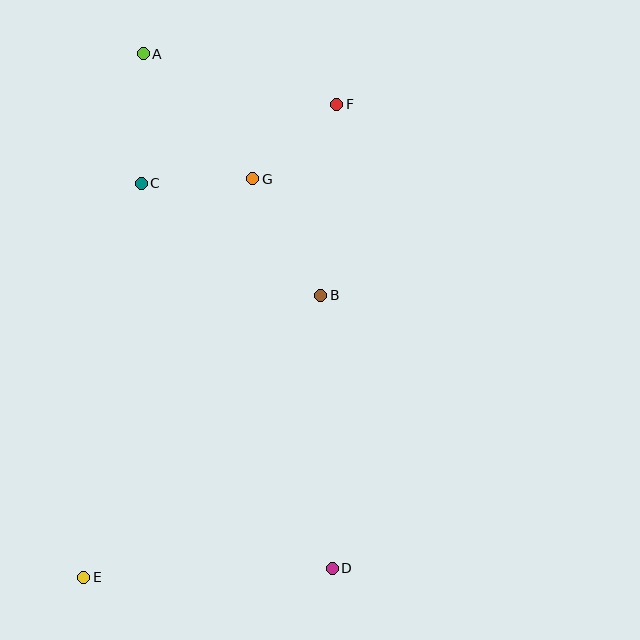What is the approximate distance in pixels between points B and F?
The distance between B and F is approximately 192 pixels.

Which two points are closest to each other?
Points C and G are closest to each other.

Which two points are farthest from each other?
Points A and D are farthest from each other.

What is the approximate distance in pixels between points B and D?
The distance between B and D is approximately 274 pixels.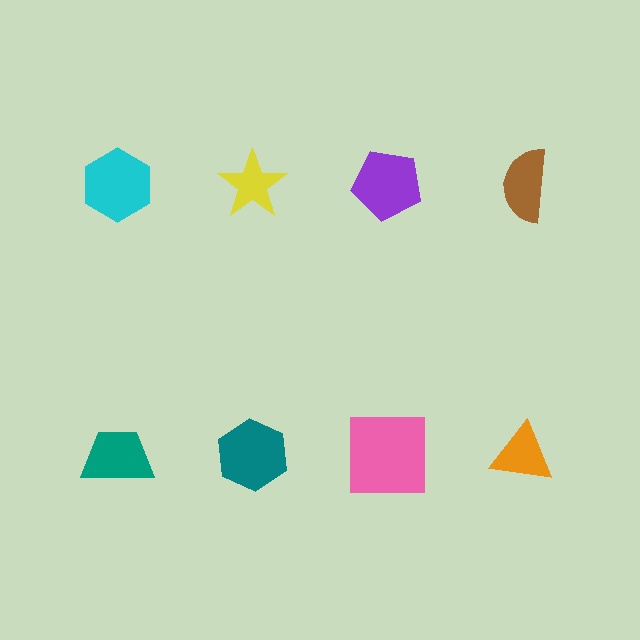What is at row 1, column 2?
A yellow star.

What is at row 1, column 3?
A purple pentagon.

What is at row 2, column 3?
A pink square.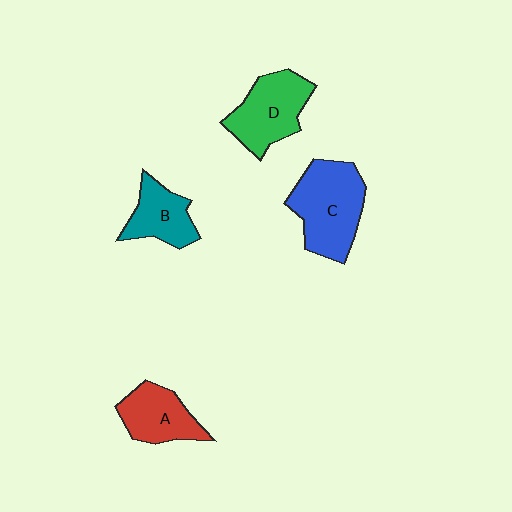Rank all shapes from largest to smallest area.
From largest to smallest: C (blue), D (green), A (red), B (teal).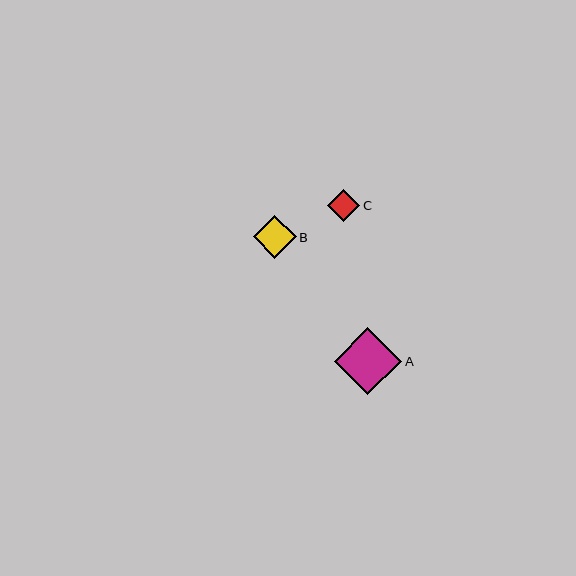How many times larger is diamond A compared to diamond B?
Diamond A is approximately 1.6 times the size of diamond B.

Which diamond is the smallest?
Diamond C is the smallest with a size of approximately 33 pixels.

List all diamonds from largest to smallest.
From largest to smallest: A, B, C.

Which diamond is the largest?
Diamond A is the largest with a size of approximately 67 pixels.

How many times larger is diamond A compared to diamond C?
Diamond A is approximately 2.1 times the size of diamond C.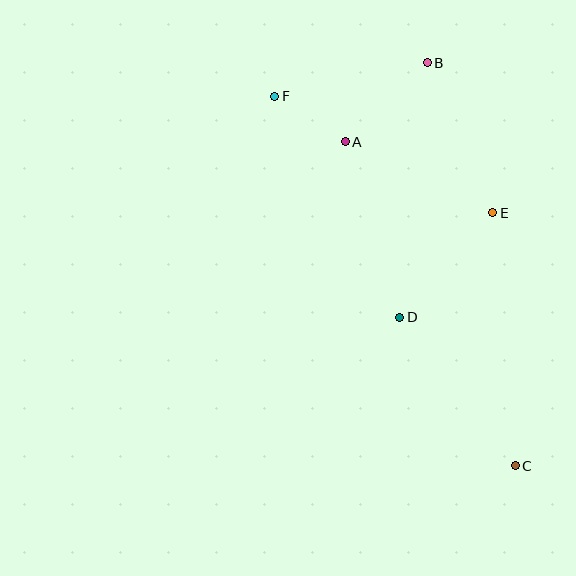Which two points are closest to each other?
Points A and F are closest to each other.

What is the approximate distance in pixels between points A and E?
The distance between A and E is approximately 164 pixels.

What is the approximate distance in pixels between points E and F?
The distance between E and F is approximately 247 pixels.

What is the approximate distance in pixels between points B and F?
The distance between B and F is approximately 157 pixels.